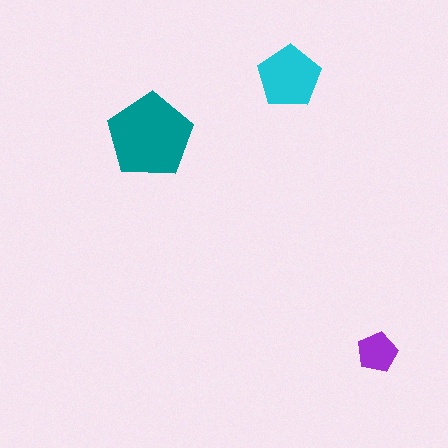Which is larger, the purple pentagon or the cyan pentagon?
The cyan one.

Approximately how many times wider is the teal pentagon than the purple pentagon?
About 2 times wider.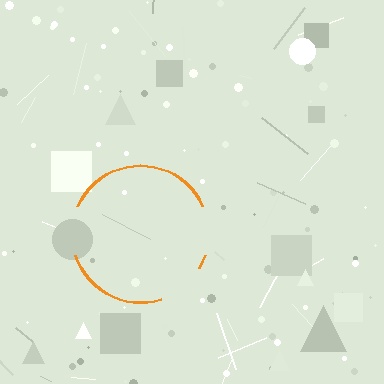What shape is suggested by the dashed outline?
The dashed outline suggests a circle.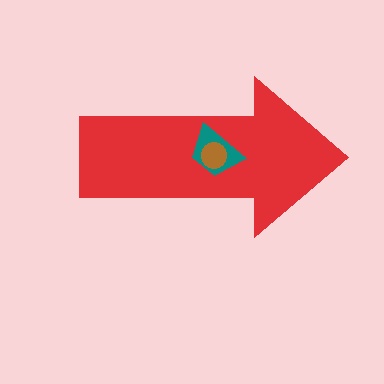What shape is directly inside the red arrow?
The teal trapezoid.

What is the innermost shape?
The brown circle.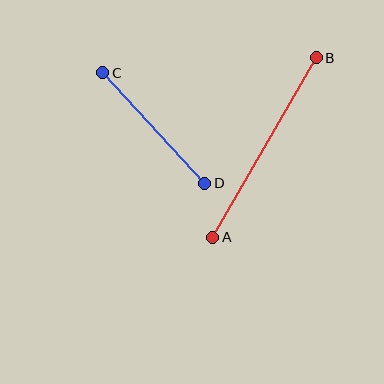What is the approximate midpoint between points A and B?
The midpoint is at approximately (265, 147) pixels.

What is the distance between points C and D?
The distance is approximately 150 pixels.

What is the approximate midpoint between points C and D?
The midpoint is at approximately (154, 128) pixels.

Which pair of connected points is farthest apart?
Points A and B are farthest apart.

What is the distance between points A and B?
The distance is approximately 207 pixels.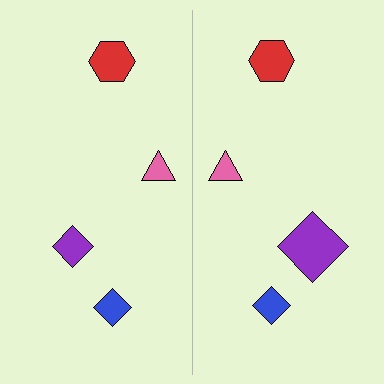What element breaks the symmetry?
The purple diamond on the right side has a different size than its mirror counterpart.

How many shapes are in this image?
There are 8 shapes in this image.